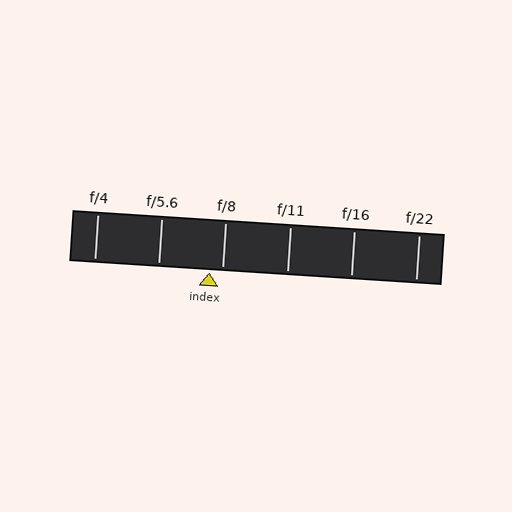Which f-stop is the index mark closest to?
The index mark is closest to f/8.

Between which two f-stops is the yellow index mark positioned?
The index mark is between f/5.6 and f/8.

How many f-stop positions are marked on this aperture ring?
There are 6 f-stop positions marked.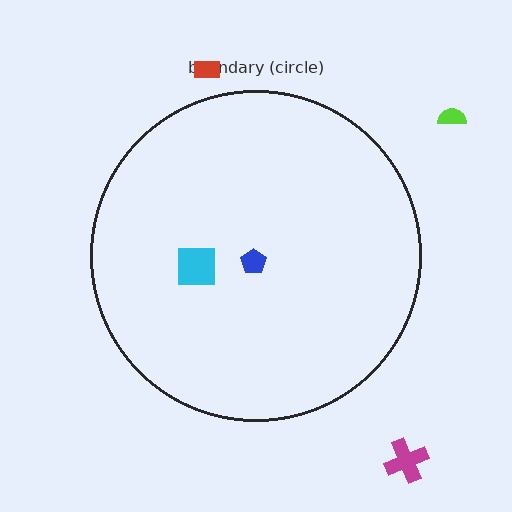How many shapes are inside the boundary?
2 inside, 3 outside.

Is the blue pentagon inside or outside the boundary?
Inside.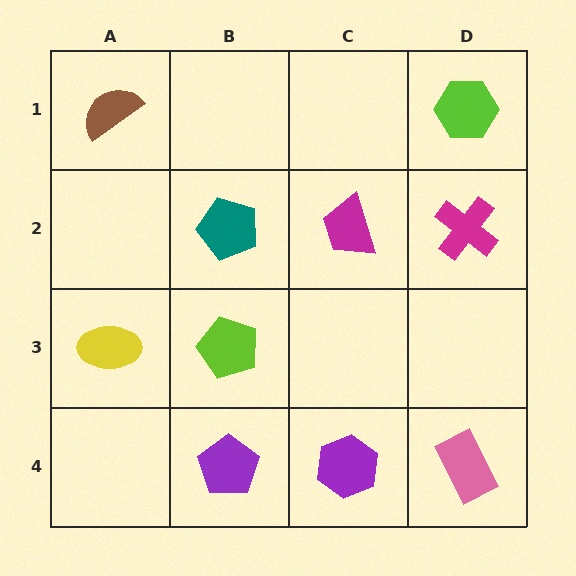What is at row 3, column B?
A lime pentagon.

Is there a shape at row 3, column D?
No, that cell is empty.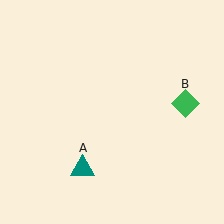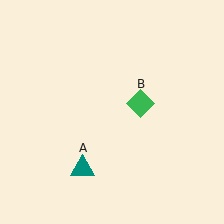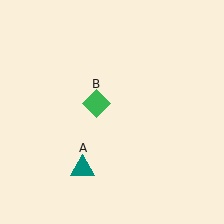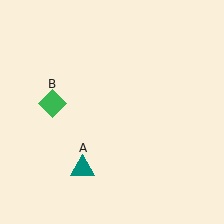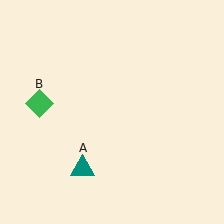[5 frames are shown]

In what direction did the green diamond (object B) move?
The green diamond (object B) moved left.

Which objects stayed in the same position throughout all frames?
Teal triangle (object A) remained stationary.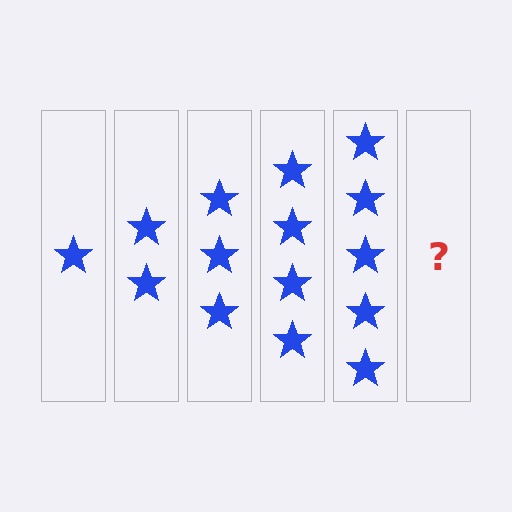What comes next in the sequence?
The next element should be 6 stars.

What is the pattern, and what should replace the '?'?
The pattern is that each step adds one more star. The '?' should be 6 stars.